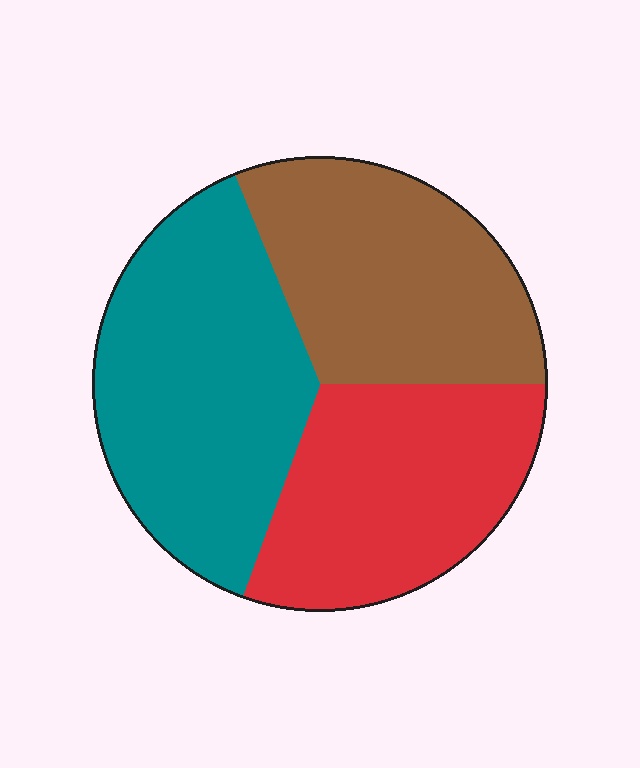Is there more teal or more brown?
Teal.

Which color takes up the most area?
Teal, at roughly 40%.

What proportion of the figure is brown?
Brown covers 31% of the figure.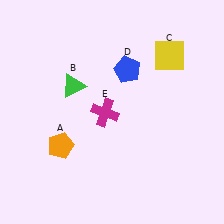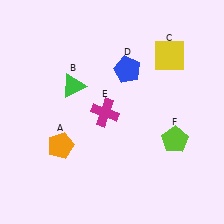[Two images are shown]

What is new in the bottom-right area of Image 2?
A lime pentagon (F) was added in the bottom-right area of Image 2.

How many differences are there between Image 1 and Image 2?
There is 1 difference between the two images.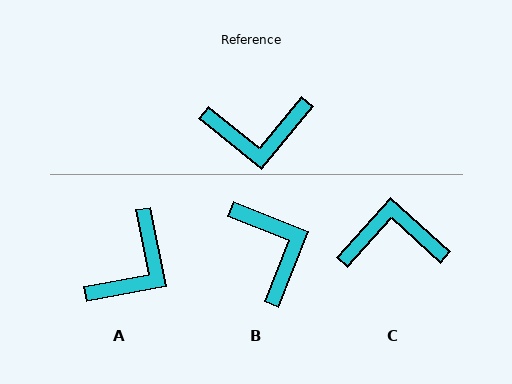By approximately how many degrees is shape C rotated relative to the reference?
Approximately 177 degrees counter-clockwise.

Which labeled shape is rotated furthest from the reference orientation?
C, about 177 degrees away.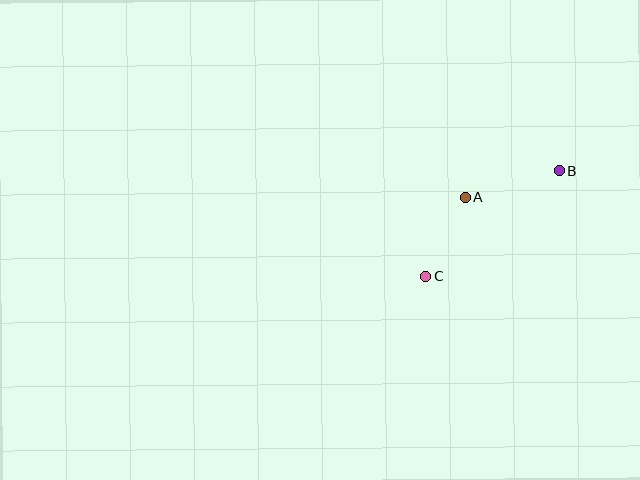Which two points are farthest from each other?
Points B and C are farthest from each other.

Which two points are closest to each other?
Points A and C are closest to each other.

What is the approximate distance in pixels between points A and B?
The distance between A and B is approximately 98 pixels.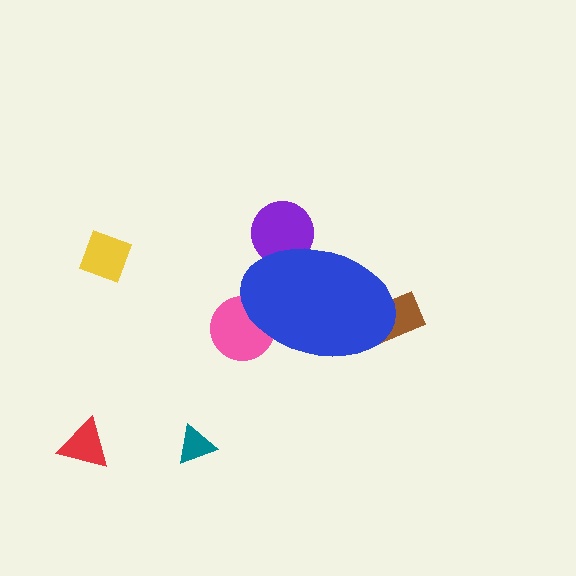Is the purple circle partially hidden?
Yes, the purple circle is partially hidden behind the blue ellipse.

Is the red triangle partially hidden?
No, the red triangle is fully visible.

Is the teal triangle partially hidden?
No, the teal triangle is fully visible.